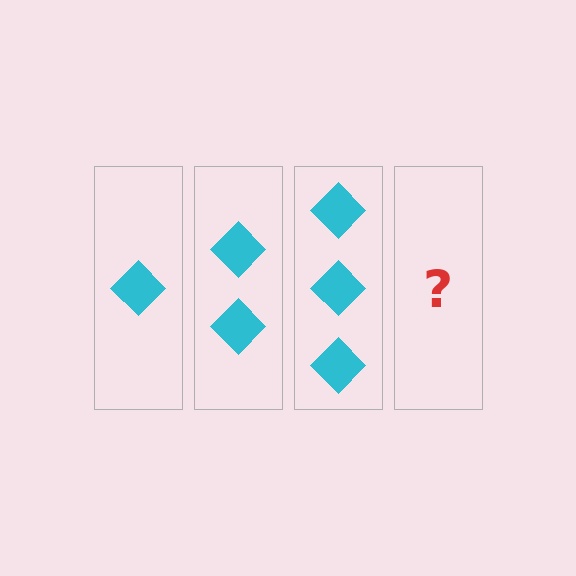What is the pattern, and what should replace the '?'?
The pattern is that each step adds one more diamond. The '?' should be 4 diamonds.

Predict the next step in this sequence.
The next step is 4 diamonds.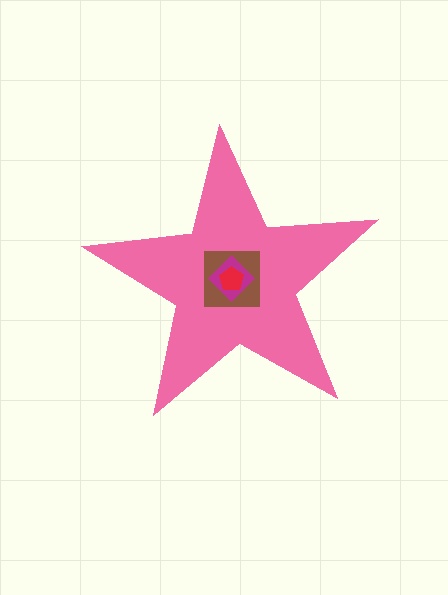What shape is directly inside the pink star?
The brown square.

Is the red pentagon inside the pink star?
Yes.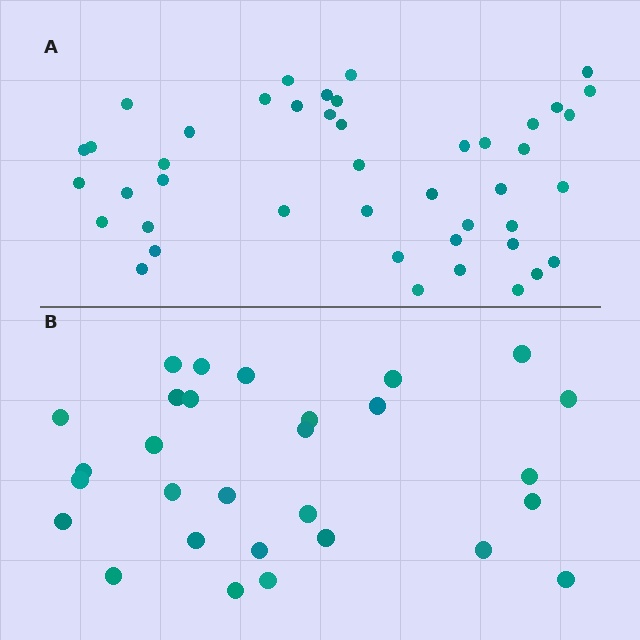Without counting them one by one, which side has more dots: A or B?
Region A (the top region) has more dots.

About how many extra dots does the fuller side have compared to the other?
Region A has approximately 15 more dots than region B.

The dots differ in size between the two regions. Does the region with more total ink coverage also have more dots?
No. Region B has more total ink coverage because its dots are larger, but region A actually contains more individual dots. Total area can be misleading — the number of items is what matters here.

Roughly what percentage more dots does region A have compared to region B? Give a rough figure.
About 50% more.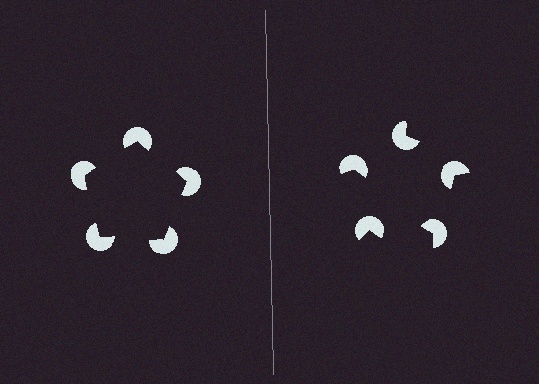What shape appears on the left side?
An illusory pentagon.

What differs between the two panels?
The pac-man discs are positioned identically on both sides; only the wedge orientations differ. On the left they align to a pentagon; on the right they are misaligned.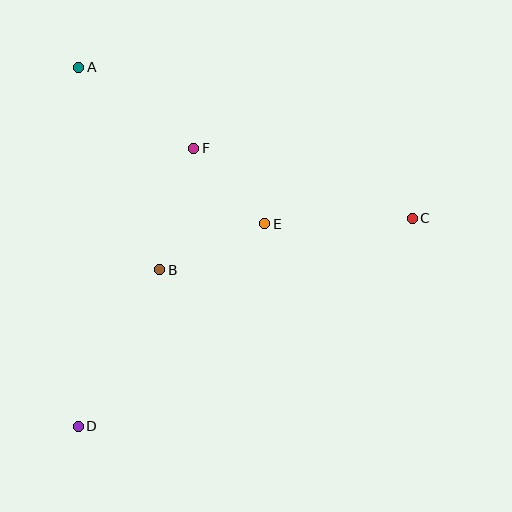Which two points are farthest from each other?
Points C and D are farthest from each other.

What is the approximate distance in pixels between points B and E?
The distance between B and E is approximately 115 pixels.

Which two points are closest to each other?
Points E and F are closest to each other.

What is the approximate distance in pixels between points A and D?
The distance between A and D is approximately 359 pixels.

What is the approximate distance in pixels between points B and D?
The distance between B and D is approximately 177 pixels.